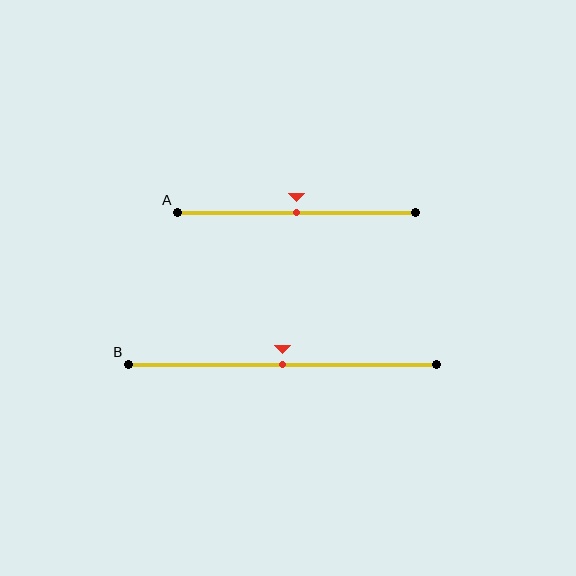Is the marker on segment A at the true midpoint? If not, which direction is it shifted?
Yes, the marker on segment A is at the true midpoint.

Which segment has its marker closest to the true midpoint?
Segment A has its marker closest to the true midpoint.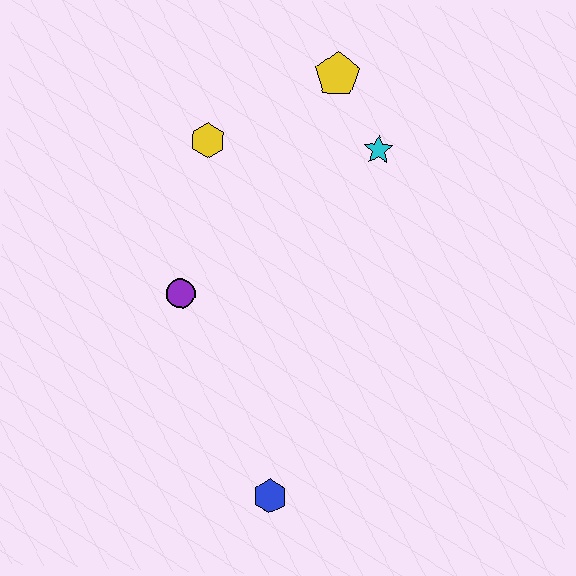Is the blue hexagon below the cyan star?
Yes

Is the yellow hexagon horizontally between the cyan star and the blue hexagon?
No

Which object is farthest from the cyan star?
The blue hexagon is farthest from the cyan star.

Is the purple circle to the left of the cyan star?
Yes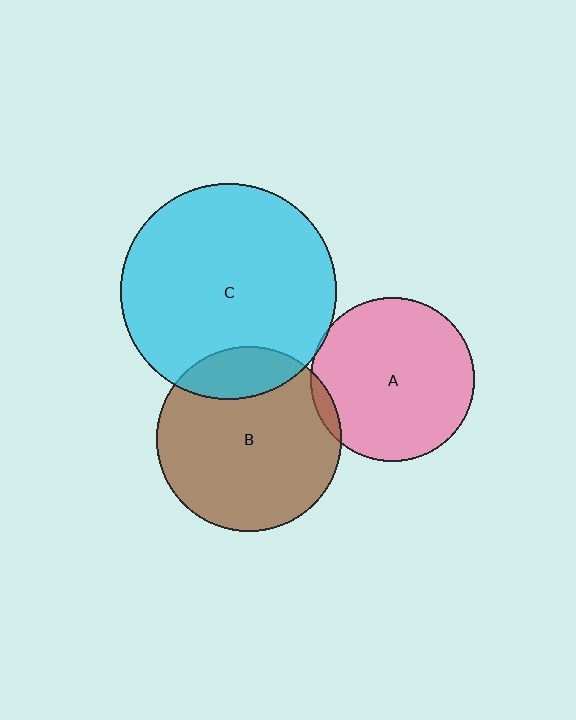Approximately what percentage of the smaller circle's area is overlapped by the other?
Approximately 20%.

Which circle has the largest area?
Circle C (cyan).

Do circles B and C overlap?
Yes.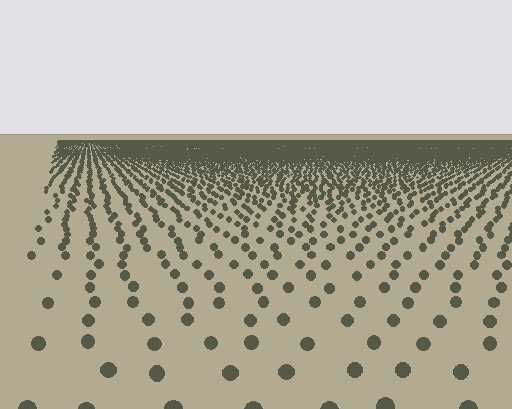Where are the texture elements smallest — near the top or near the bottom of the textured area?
Near the top.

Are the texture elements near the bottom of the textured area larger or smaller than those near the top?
Larger. Near the bottom, elements are closer to the viewer and appear at a bigger on-screen size.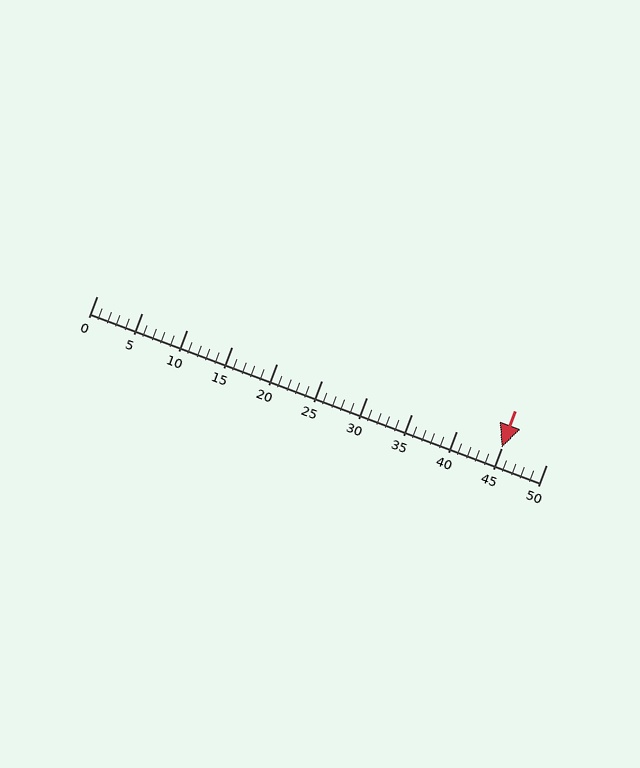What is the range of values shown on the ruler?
The ruler shows values from 0 to 50.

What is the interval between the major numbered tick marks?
The major tick marks are spaced 5 units apart.